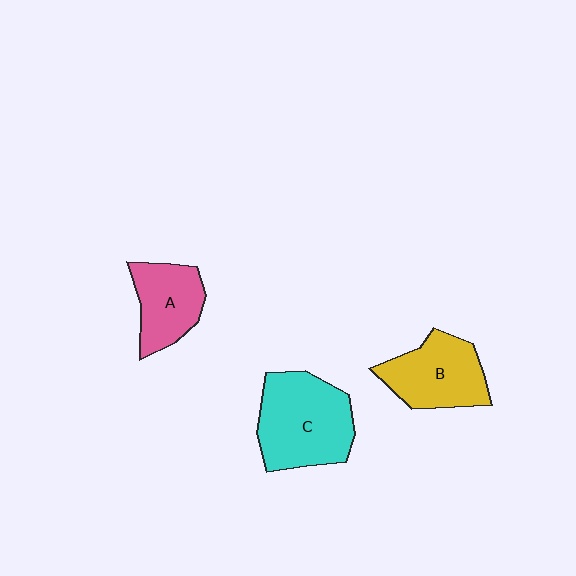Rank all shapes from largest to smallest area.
From largest to smallest: C (cyan), B (yellow), A (pink).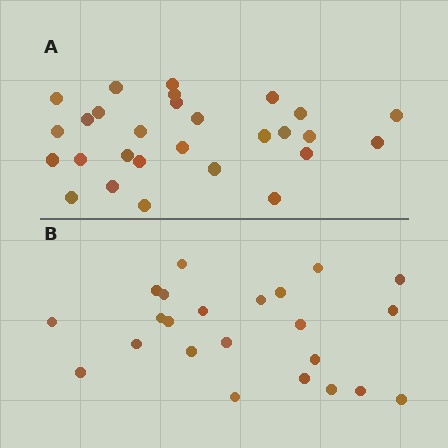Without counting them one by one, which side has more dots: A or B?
Region A (the top region) has more dots.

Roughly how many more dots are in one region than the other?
Region A has about 5 more dots than region B.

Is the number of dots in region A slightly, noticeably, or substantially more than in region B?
Region A has only slightly more — the two regions are fairly close. The ratio is roughly 1.2 to 1.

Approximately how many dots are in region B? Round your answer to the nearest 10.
About 20 dots. (The exact count is 23, which rounds to 20.)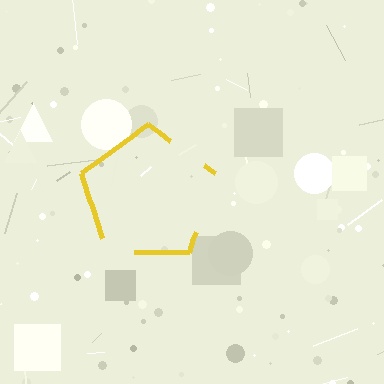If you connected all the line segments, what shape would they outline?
They would outline a pentagon.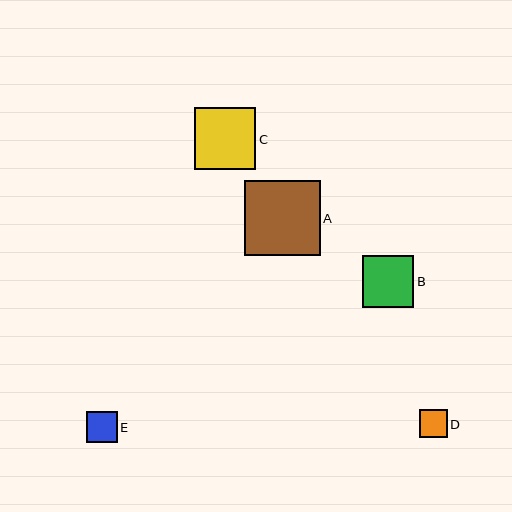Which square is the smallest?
Square D is the smallest with a size of approximately 28 pixels.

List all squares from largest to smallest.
From largest to smallest: A, C, B, E, D.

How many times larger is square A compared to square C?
Square A is approximately 1.2 times the size of square C.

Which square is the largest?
Square A is the largest with a size of approximately 75 pixels.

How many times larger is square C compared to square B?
Square C is approximately 1.2 times the size of square B.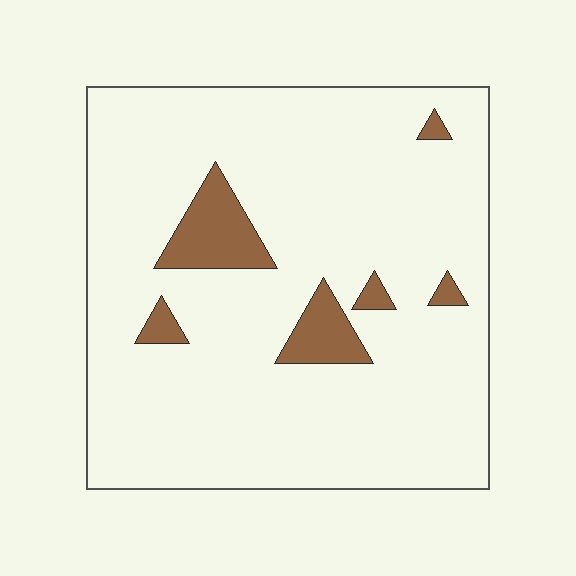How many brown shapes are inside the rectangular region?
6.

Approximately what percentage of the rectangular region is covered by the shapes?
Approximately 10%.